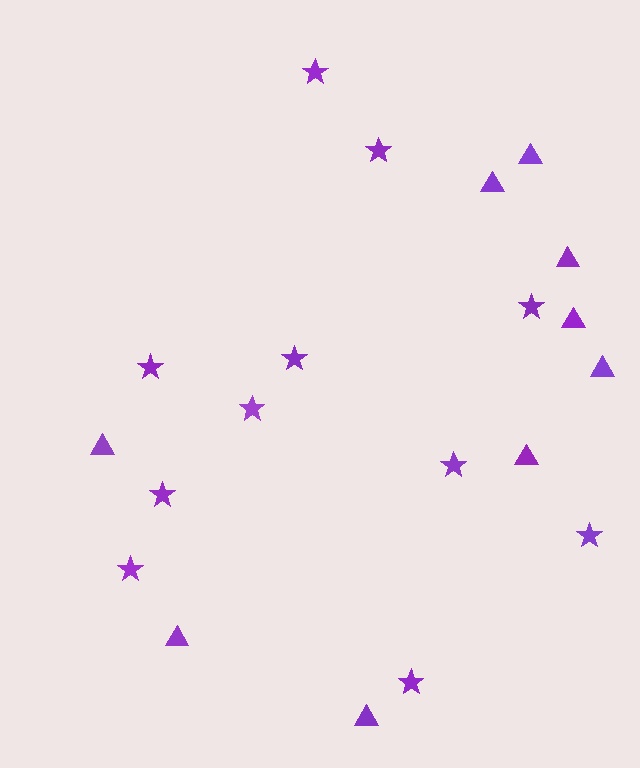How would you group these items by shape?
There are 2 groups: one group of triangles (9) and one group of stars (11).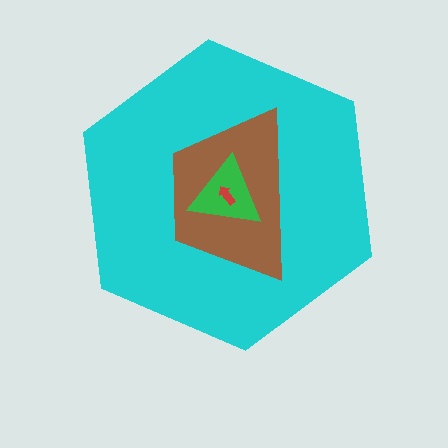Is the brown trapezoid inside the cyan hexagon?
Yes.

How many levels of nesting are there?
4.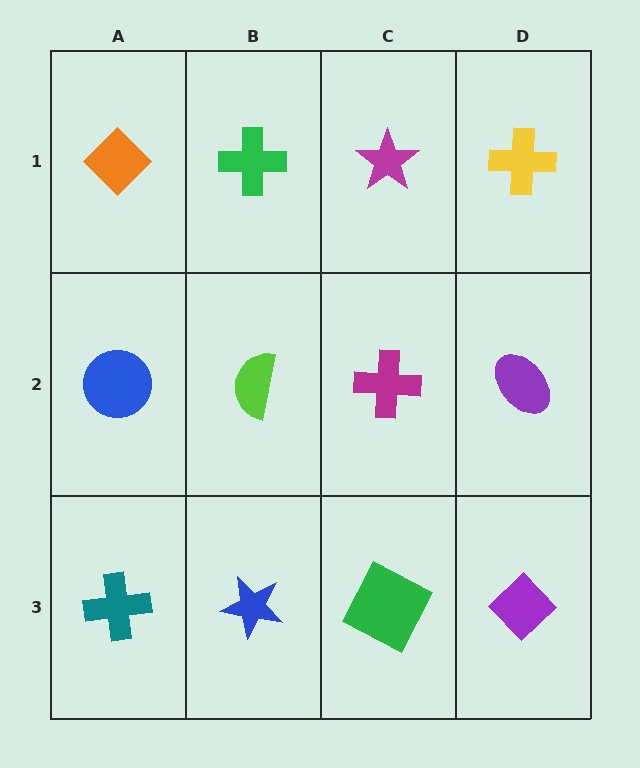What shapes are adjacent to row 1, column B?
A lime semicircle (row 2, column B), an orange diamond (row 1, column A), a magenta star (row 1, column C).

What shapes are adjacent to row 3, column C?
A magenta cross (row 2, column C), a blue star (row 3, column B), a purple diamond (row 3, column D).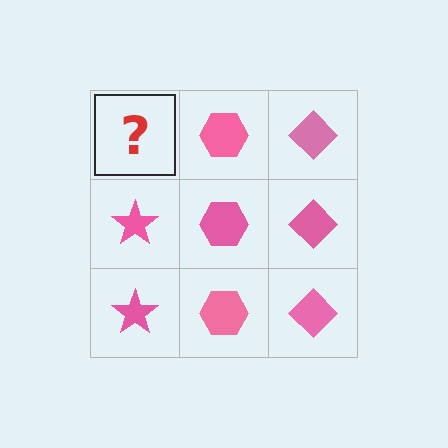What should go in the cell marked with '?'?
The missing cell should contain a pink star.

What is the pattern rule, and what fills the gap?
The rule is that each column has a consistent shape. The gap should be filled with a pink star.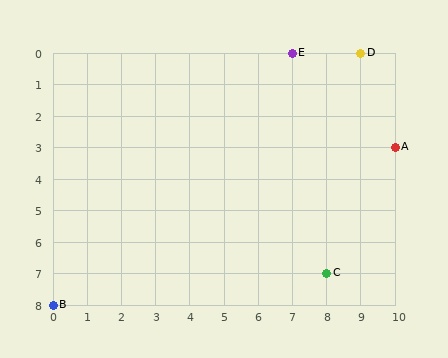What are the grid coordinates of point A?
Point A is at grid coordinates (10, 3).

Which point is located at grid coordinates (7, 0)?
Point E is at (7, 0).